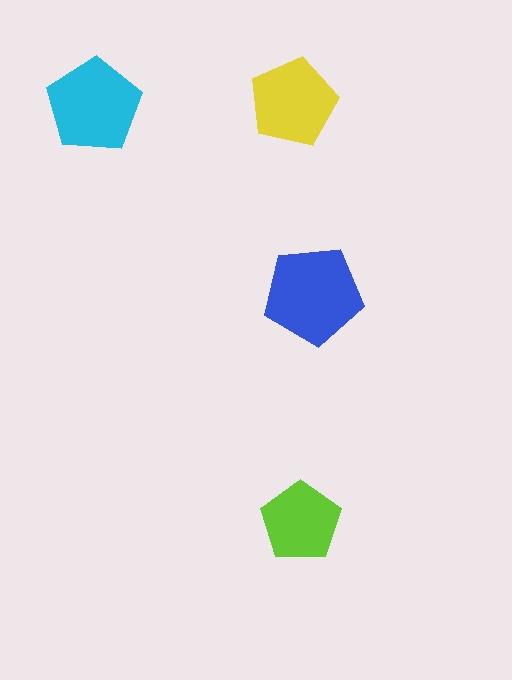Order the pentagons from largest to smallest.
the blue one, the cyan one, the yellow one, the lime one.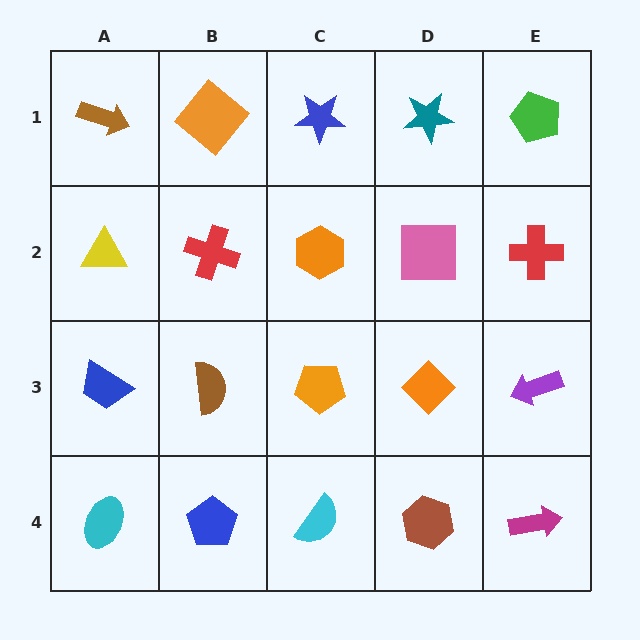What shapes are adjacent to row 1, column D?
A pink square (row 2, column D), a blue star (row 1, column C), a green pentagon (row 1, column E).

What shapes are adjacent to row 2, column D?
A teal star (row 1, column D), an orange diamond (row 3, column D), an orange hexagon (row 2, column C), a red cross (row 2, column E).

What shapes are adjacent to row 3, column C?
An orange hexagon (row 2, column C), a cyan semicircle (row 4, column C), a brown semicircle (row 3, column B), an orange diamond (row 3, column D).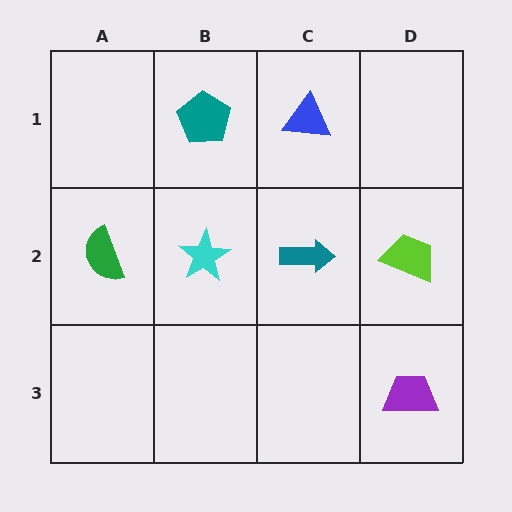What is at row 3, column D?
A purple trapezoid.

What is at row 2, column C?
A teal arrow.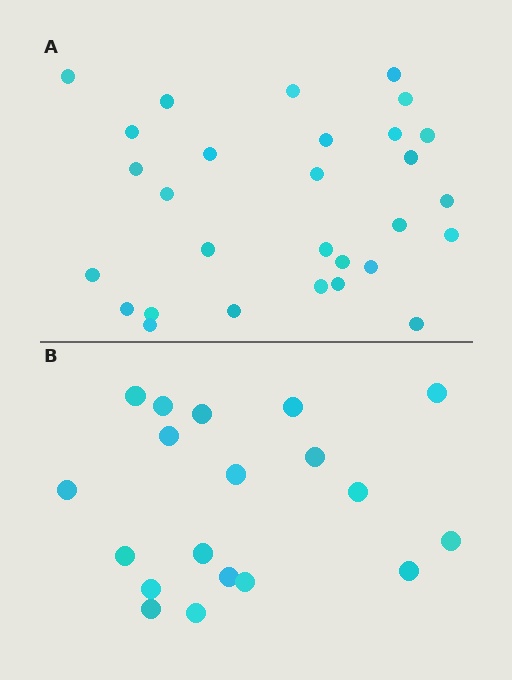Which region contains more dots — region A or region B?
Region A (the top region) has more dots.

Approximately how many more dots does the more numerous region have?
Region A has roughly 10 or so more dots than region B.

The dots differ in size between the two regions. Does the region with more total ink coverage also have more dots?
No. Region B has more total ink coverage because its dots are larger, but region A actually contains more individual dots. Total area can be misleading — the number of items is what matters here.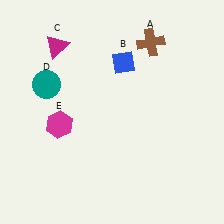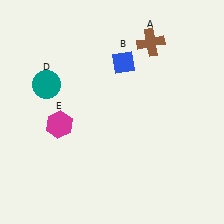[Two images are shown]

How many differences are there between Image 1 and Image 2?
There is 1 difference between the two images.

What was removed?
The magenta triangle (C) was removed in Image 2.